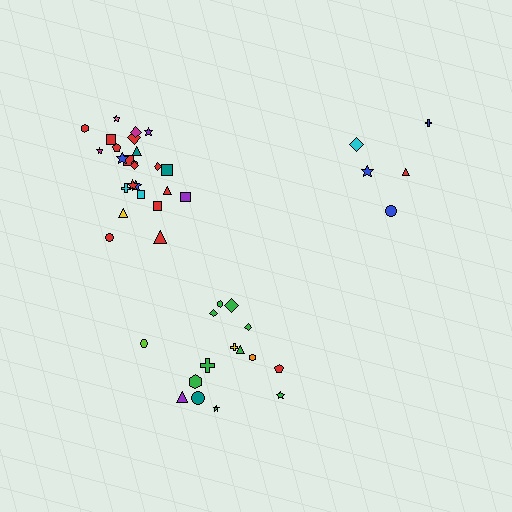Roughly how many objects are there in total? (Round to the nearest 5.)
Roughly 45 objects in total.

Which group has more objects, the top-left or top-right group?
The top-left group.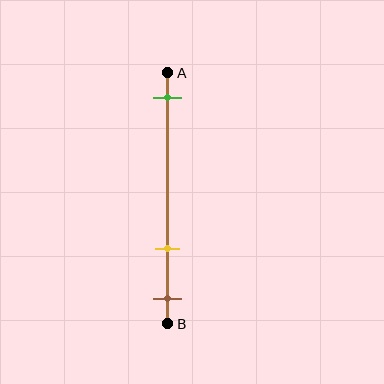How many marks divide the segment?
There are 3 marks dividing the segment.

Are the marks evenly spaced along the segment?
No, the marks are not evenly spaced.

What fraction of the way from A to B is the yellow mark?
The yellow mark is approximately 70% (0.7) of the way from A to B.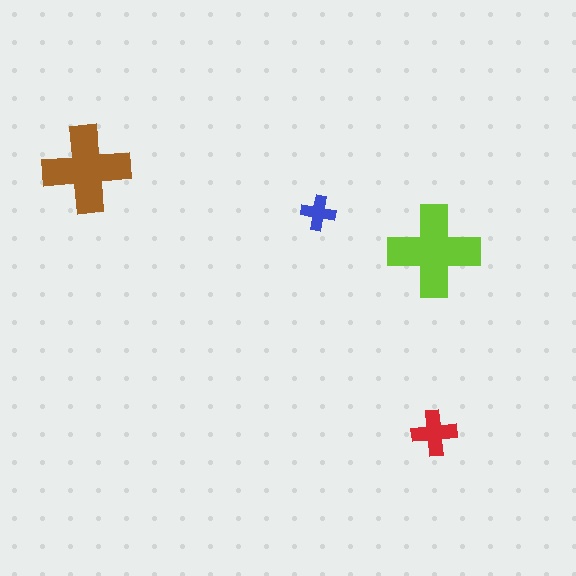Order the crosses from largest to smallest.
the lime one, the brown one, the red one, the blue one.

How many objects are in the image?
There are 4 objects in the image.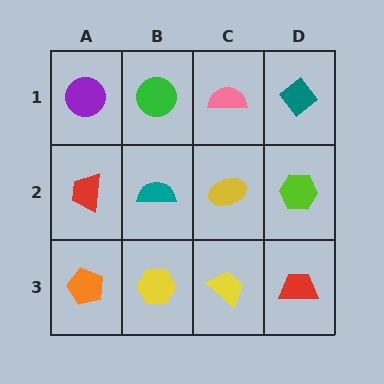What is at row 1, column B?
A green circle.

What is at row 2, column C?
A yellow ellipse.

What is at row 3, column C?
A yellow trapezoid.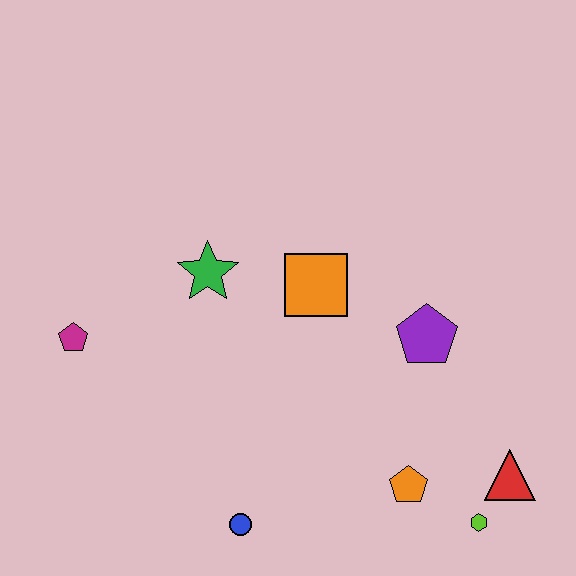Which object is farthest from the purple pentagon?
The magenta pentagon is farthest from the purple pentagon.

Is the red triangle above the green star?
No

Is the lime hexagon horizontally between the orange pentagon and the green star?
No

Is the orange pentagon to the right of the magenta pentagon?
Yes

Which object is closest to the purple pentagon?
The orange square is closest to the purple pentagon.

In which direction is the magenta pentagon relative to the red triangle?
The magenta pentagon is to the left of the red triangle.